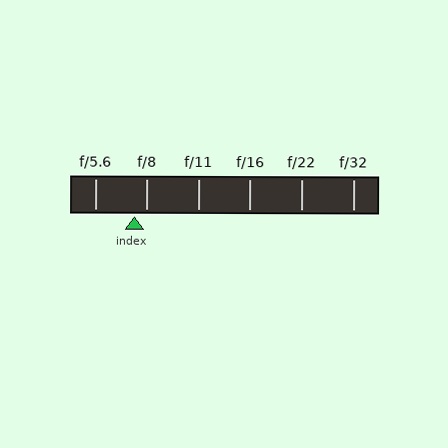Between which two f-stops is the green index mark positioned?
The index mark is between f/5.6 and f/8.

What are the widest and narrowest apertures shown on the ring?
The widest aperture shown is f/5.6 and the narrowest is f/32.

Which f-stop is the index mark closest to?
The index mark is closest to f/8.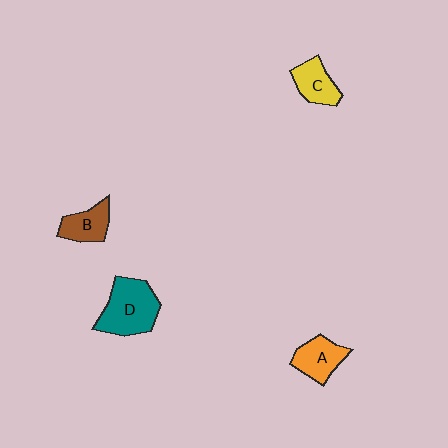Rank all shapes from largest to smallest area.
From largest to smallest: D (teal), A (orange), C (yellow), B (brown).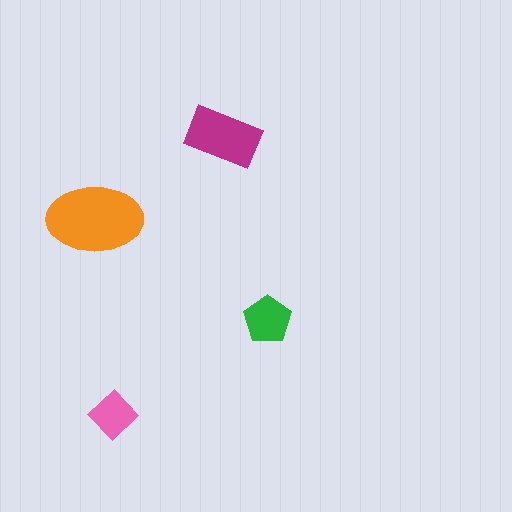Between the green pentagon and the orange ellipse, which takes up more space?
The orange ellipse.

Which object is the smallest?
The pink diamond.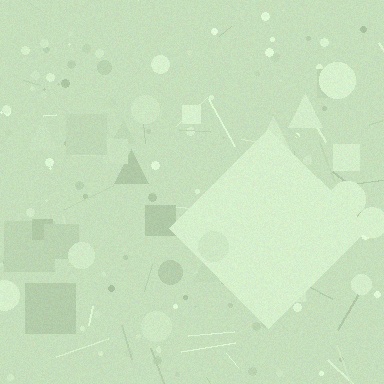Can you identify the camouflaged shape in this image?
The camouflaged shape is a diamond.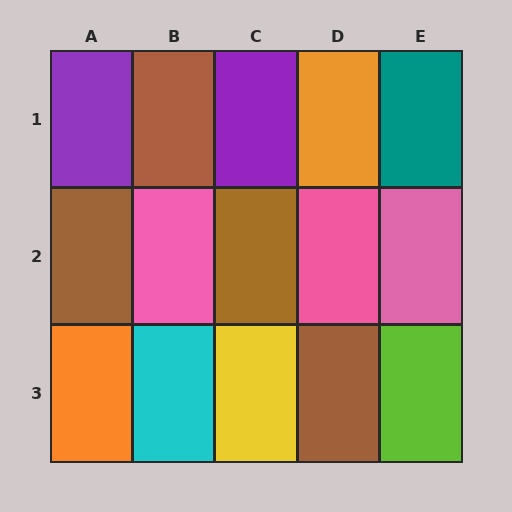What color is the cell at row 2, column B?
Pink.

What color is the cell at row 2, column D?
Pink.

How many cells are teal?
1 cell is teal.